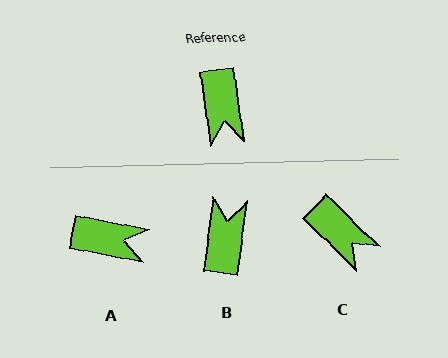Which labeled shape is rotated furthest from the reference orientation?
B, about 164 degrees away.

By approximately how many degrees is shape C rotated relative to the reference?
Approximately 37 degrees counter-clockwise.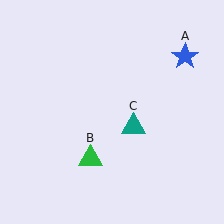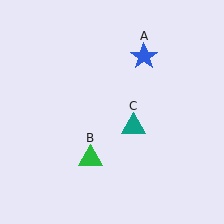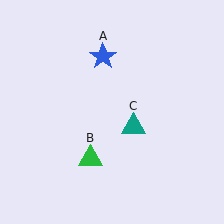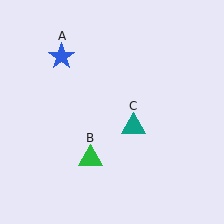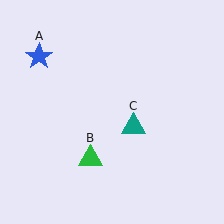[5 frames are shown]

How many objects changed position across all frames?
1 object changed position: blue star (object A).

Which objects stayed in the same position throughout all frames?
Green triangle (object B) and teal triangle (object C) remained stationary.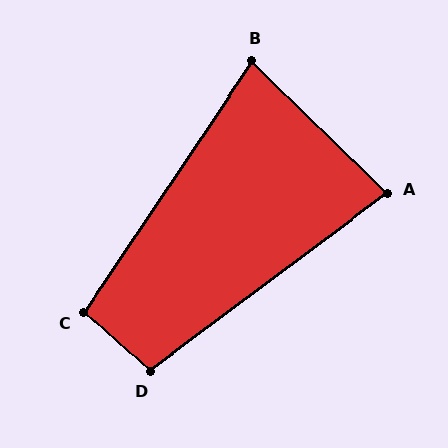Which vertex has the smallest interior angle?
B, at approximately 79 degrees.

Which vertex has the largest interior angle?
D, at approximately 101 degrees.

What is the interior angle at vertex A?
Approximately 82 degrees (acute).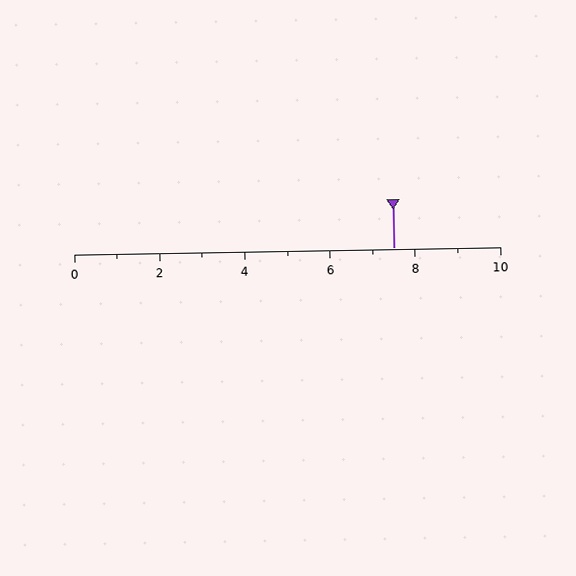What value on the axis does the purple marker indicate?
The marker indicates approximately 7.5.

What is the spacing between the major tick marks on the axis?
The major ticks are spaced 2 apart.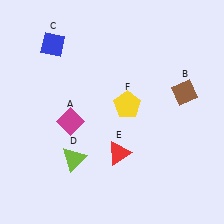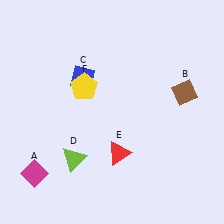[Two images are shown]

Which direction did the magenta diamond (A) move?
The magenta diamond (A) moved down.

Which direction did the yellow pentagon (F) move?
The yellow pentagon (F) moved left.